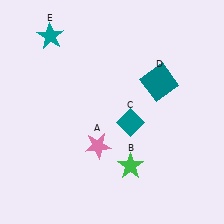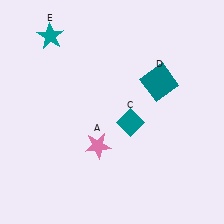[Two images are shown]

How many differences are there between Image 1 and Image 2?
There is 1 difference between the two images.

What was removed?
The green star (B) was removed in Image 2.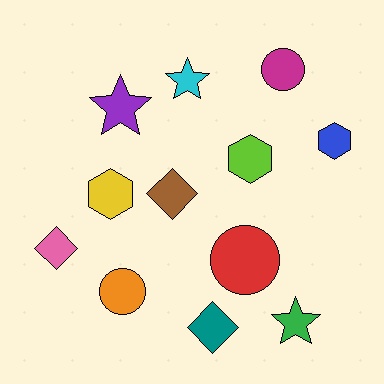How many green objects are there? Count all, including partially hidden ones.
There is 1 green object.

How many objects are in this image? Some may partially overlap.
There are 12 objects.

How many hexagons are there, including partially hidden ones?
There are 3 hexagons.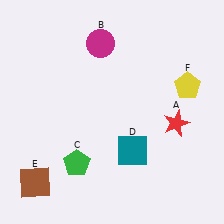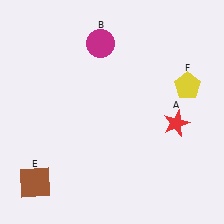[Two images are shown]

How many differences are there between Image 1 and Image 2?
There are 2 differences between the two images.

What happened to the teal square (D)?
The teal square (D) was removed in Image 2. It was in the bottom-right area of Image 1.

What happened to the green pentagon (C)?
The green pentagon (C) was removed in Image 2. It was in the bottom-left area of Image 1.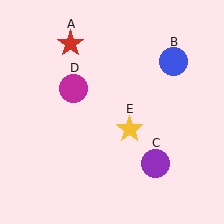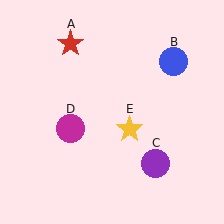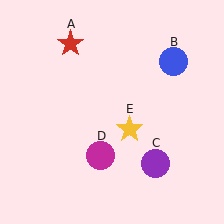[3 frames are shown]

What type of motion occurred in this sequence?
The magenta circle (object D) rotated counterclockwise around the center of the scene.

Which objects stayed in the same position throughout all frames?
Red star (object A) and blue circle (object B) and purple circle (object C) and yellow star (object E) remained stationary.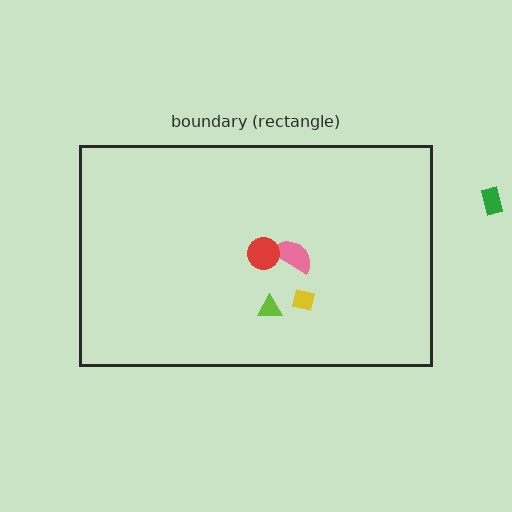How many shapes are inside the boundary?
4 inside, 1 outside.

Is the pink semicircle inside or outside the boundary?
Inside.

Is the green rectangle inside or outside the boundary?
Outside.